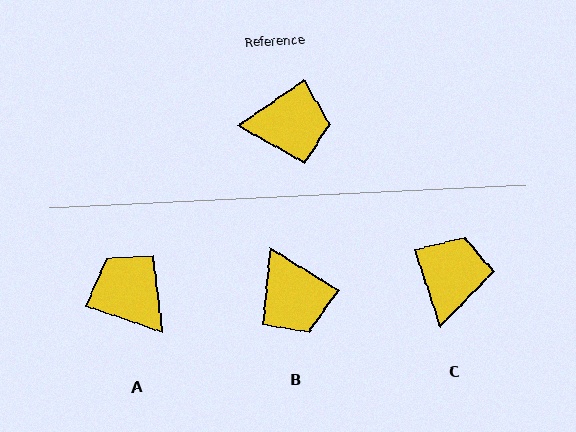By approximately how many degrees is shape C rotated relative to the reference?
Approximately 74 degrees counter-clockwise.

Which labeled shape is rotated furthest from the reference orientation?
A, about 127 degrees away.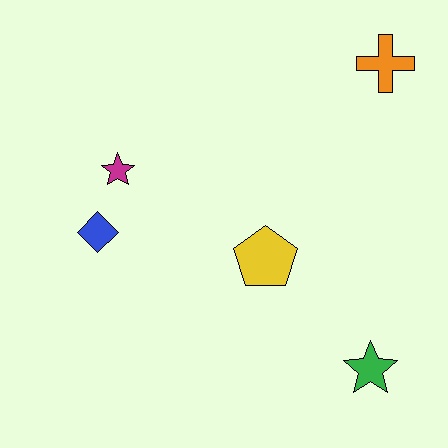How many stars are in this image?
There are 2 stars.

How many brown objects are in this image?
There are no brown objects.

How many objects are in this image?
There are 5 objects.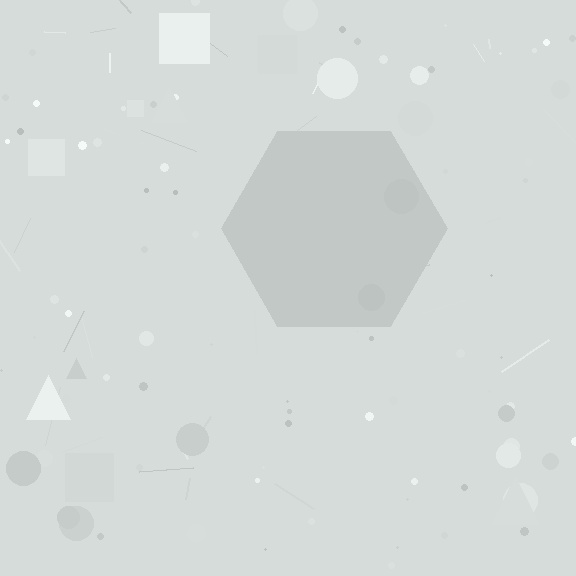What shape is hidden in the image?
A hexagon is hidden in the image.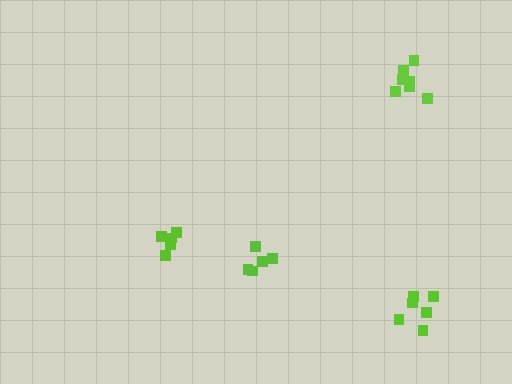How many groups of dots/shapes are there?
There are 4 groups.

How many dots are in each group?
Group 1: 7 dots, Group 2: 5 dots, Group 3: 5 dots, Group 4: 6 dots (23 total).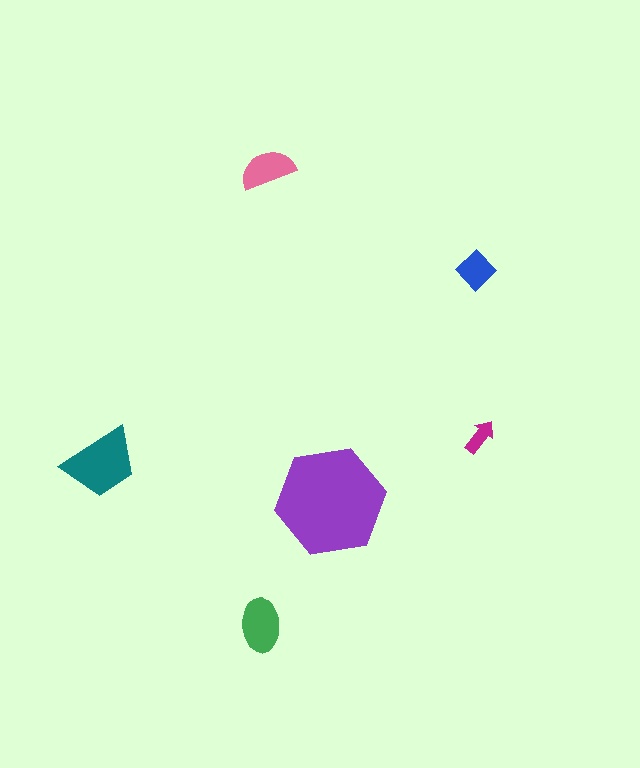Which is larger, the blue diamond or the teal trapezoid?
The teal trapezoid.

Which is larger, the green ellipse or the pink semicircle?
The green ellipse.